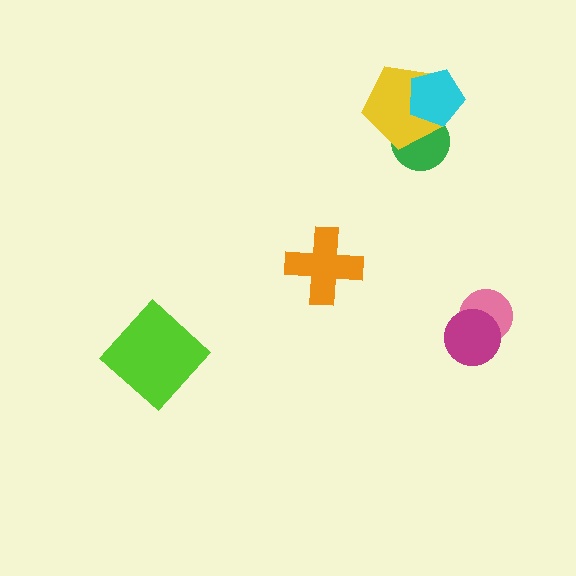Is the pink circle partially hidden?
Yes, it is partially covered by another shape.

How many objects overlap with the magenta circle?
1 object overlaps with the magenta circle.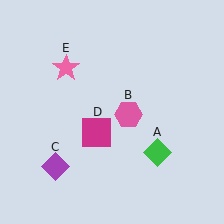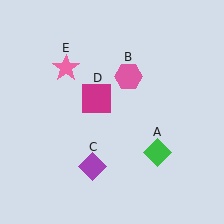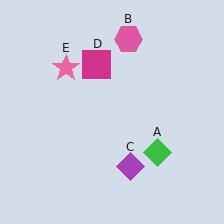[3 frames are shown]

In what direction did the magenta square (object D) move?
The magenta square (object D) moved up.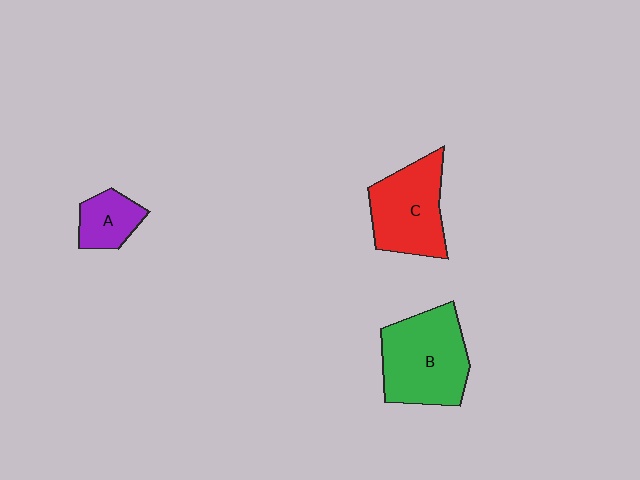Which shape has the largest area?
Shape B (green).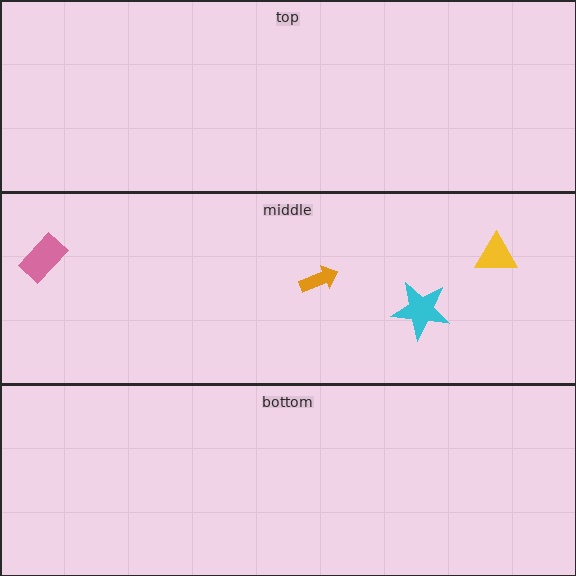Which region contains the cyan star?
The middle region.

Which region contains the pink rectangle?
The middle region.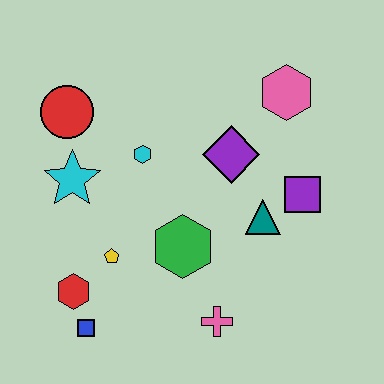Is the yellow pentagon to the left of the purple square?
Yes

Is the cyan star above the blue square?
Yes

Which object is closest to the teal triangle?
The purple square is closest to the teal triangle.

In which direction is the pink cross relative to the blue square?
The pink cross is to the right of the blue square.